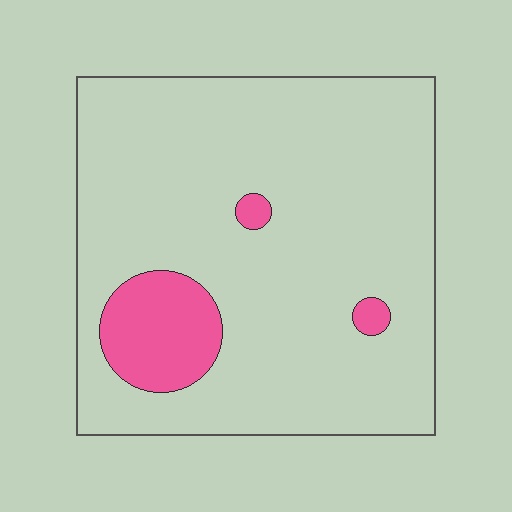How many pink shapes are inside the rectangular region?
3.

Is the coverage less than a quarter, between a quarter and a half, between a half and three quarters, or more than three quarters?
Less than a quarter.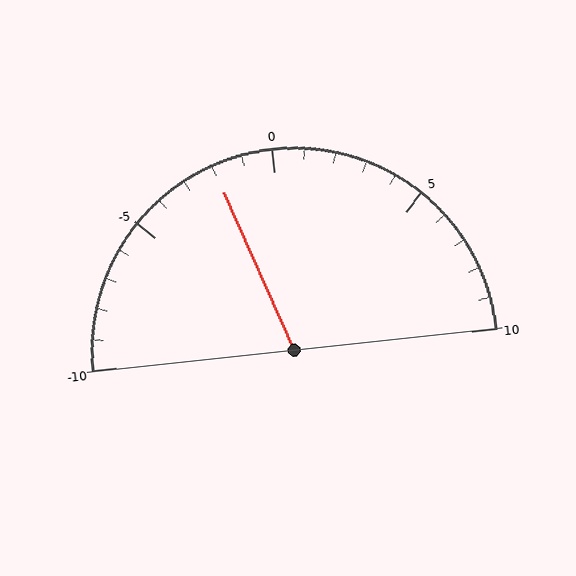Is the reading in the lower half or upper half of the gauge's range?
The reading is in the lower half of the range (-10 to 10).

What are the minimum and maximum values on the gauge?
The gauge ranges from -10 to 10.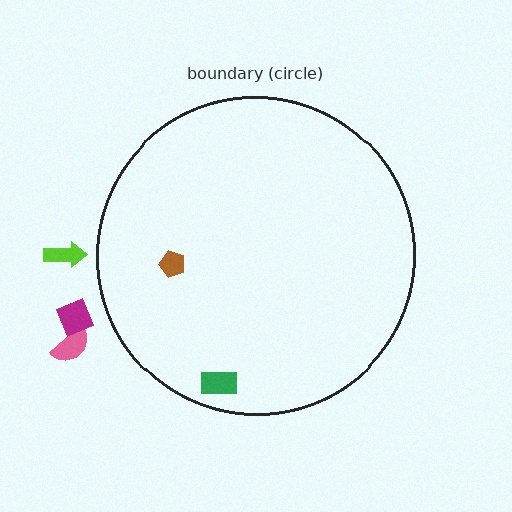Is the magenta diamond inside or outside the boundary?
Outside.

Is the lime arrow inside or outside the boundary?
Outside.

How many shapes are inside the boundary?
2 inside, 3 outside.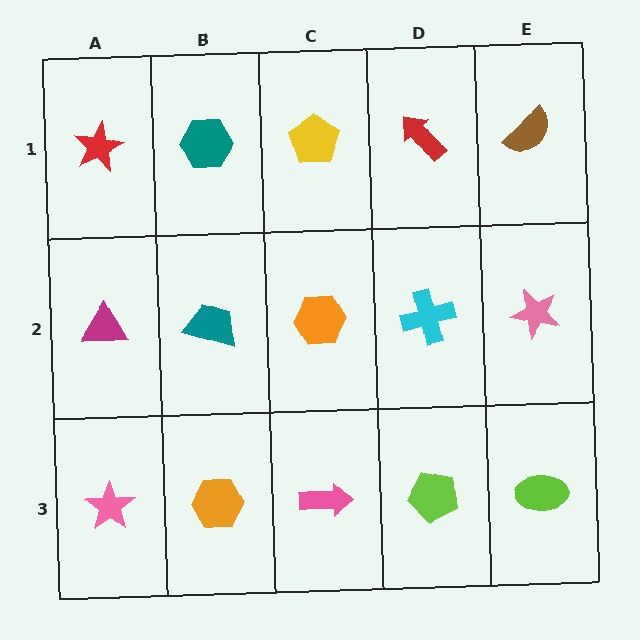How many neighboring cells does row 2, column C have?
4.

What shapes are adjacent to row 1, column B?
A teal trapezoid (row 2, column B), a red star (row 1, column A), a yellow pentagon (row 1, column C).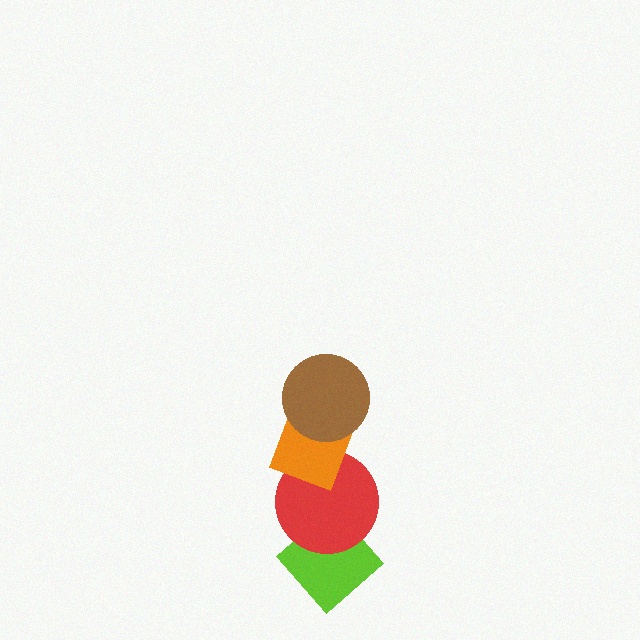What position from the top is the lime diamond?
The lime diamond is 4th from the top.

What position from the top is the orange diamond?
The orange diamond is 2nd from the top.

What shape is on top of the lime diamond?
The red circle is on top of the lime diamond.